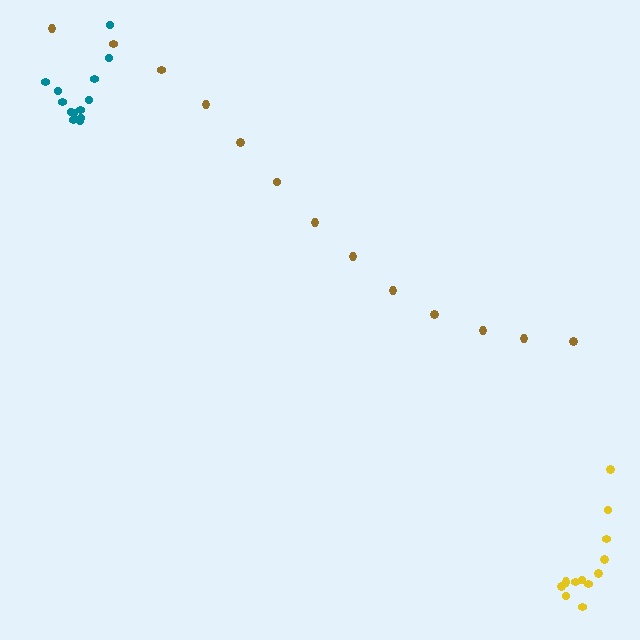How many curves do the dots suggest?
There are 3 distinct paths.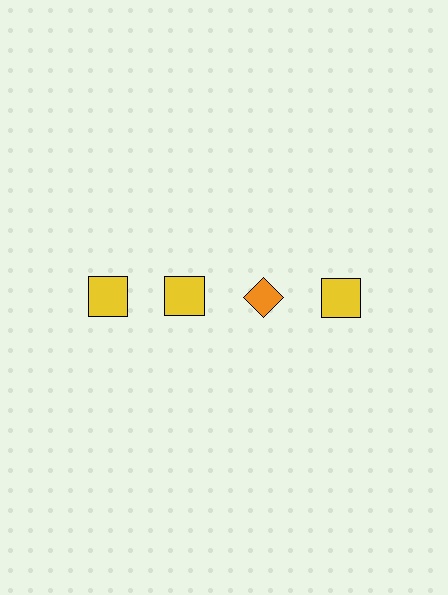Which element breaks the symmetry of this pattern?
The orange diamond in the top row, center column breaks the symmetry. All other shapes are yellow squares.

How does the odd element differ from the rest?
It differs in both color (orange instead of yellow) and shape (diamond instead of square).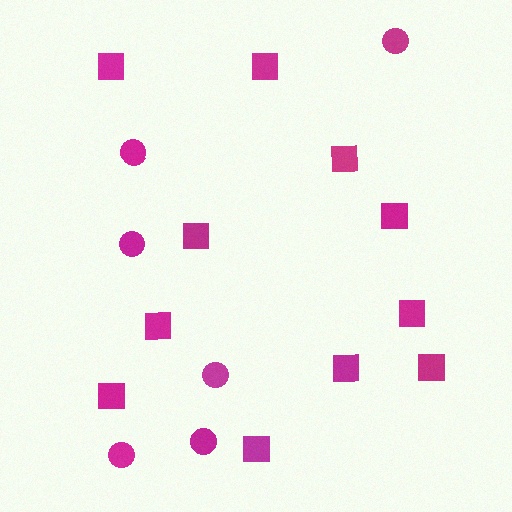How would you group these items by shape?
There are 2 groups: one group of circles (6) and one group of squares (11).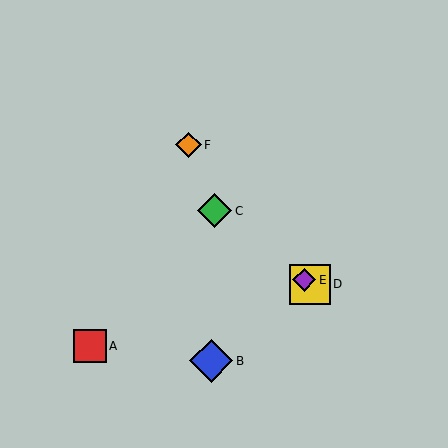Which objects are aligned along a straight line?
Objects C, D, E are aligned along a straight line.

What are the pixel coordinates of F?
Object F is at (188, 145).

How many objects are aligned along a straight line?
3 objects (C, D, E) are aligned along a straight line.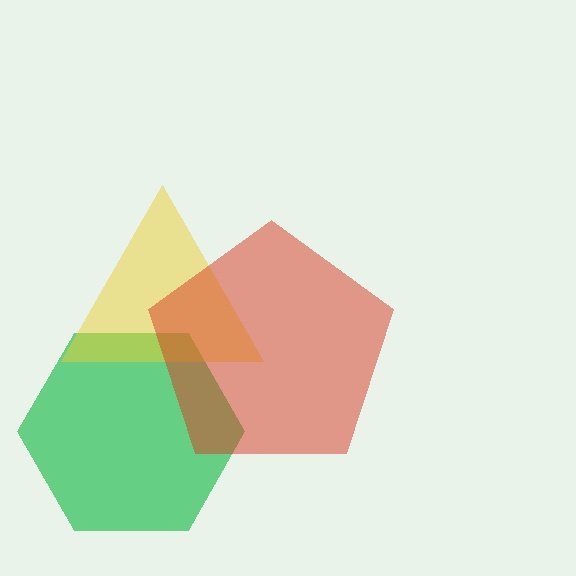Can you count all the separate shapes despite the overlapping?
Yes, there are 3 separate shapes.